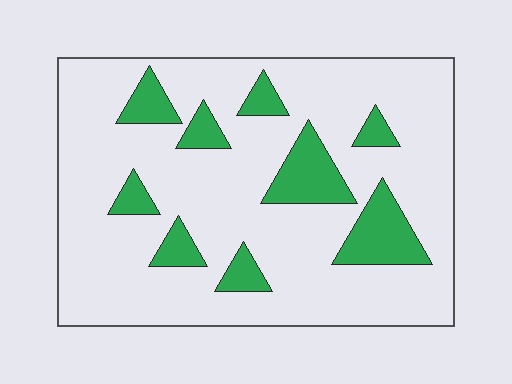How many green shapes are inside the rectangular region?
9.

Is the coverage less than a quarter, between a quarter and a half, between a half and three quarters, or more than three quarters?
Less than a quarter.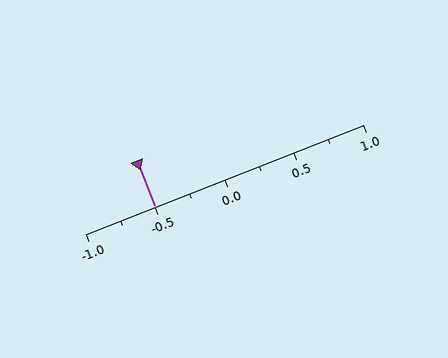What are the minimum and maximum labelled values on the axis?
The axis runs from -1.0 to 1.0.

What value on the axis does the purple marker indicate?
The marker indicates approximately -0.5.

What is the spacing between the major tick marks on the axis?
The major ticks are spaced 0.5 apart.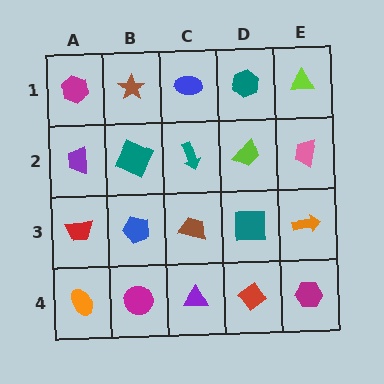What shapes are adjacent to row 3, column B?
A teal square (row 2, column B), a magenta circle (row 4, column B), a red trapezoid (row 3, column A), a brown trapezoid (row 3, column C).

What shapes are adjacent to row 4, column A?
A red trapezoid (row 3, column A), a magenta circle (row 4, column B).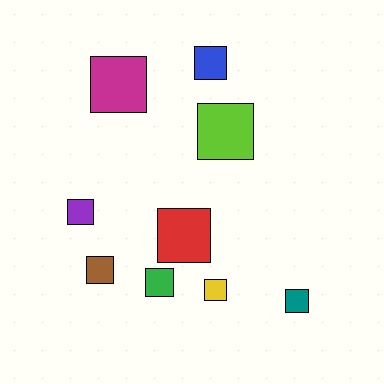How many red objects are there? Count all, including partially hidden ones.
There is 1 red object.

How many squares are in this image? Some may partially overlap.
There are 9 squares.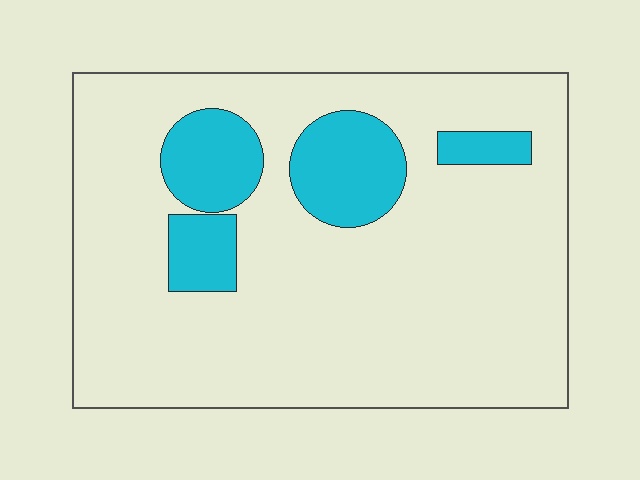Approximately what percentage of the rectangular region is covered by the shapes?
Approximately 15%.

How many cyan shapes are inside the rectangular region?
4.